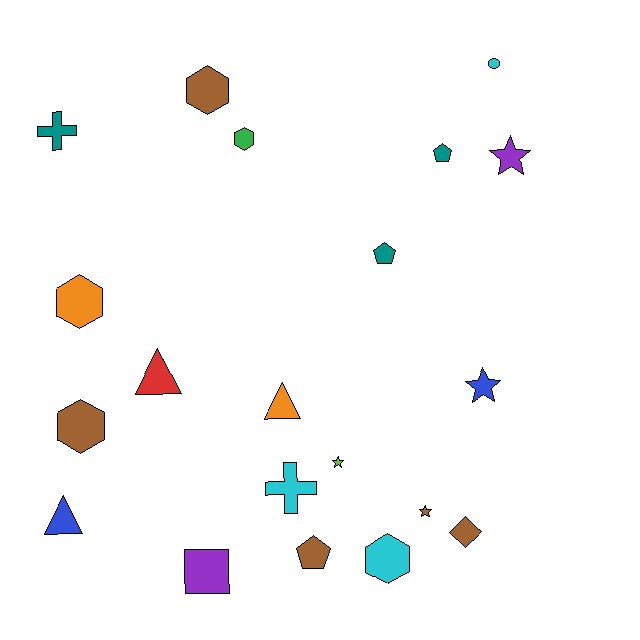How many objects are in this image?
There are 20 objects.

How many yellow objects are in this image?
There are no yellow objects.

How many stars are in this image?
There are 4 stars.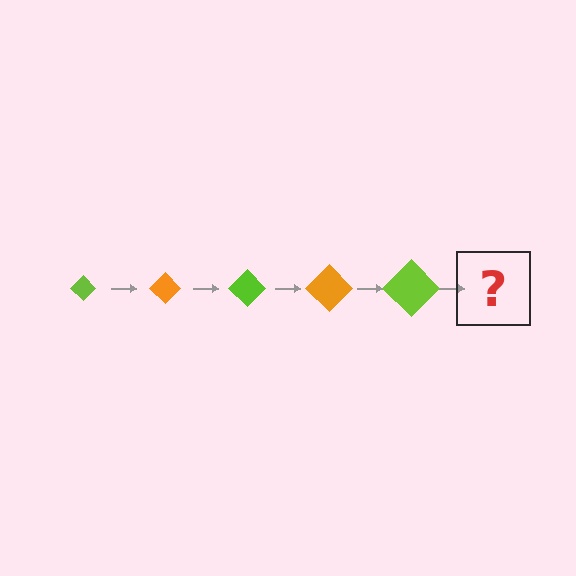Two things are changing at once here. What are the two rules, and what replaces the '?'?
The two rules are that the diamond grows larger each step and the color cycles through lime and orange. The '?' should be an orange diamond, larger than the previous one.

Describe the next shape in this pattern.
It should be an orange diamond, larger than the previous one.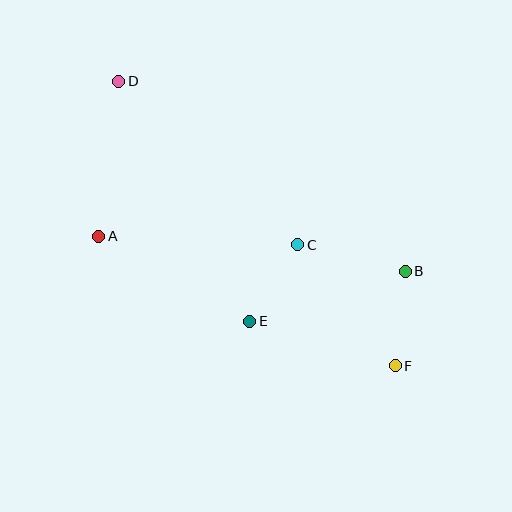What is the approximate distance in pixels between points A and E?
The distance between A and E is approximately 173 pixels.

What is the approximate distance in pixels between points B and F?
The distance between B and F is approximately 95 pixels.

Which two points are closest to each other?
Points C and E are closest to each other.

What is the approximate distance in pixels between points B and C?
The distance between B and C is approximately 111 pixels.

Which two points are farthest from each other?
Points D and F are farthest from each other.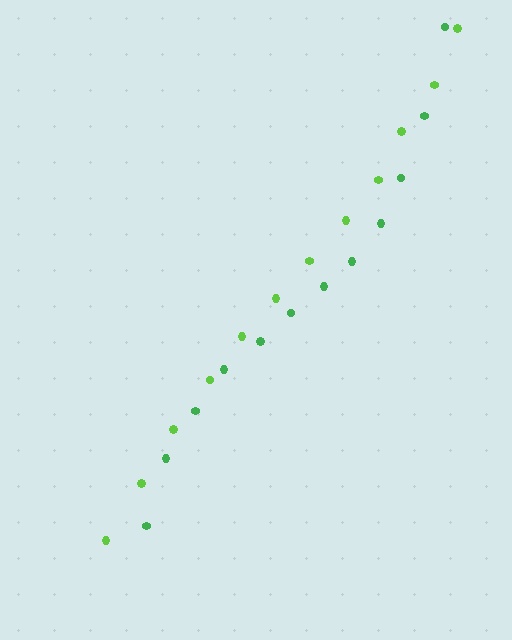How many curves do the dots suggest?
There are 2 distinct paths.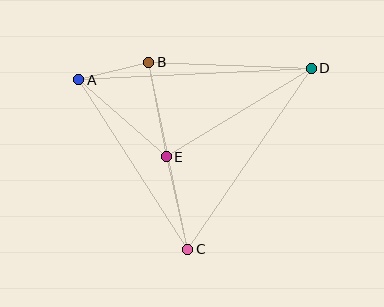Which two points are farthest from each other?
Points A and D are farthest from each other.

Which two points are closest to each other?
Points A and B are closest to each other.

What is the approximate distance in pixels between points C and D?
The distance between C and D is approximately 219 pixels.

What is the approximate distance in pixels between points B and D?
The distance between B and D is approximately 163 pixels.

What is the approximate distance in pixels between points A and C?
The distance between A and C is approximately 201 pixels.